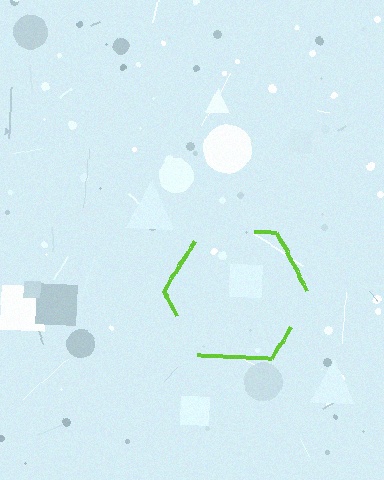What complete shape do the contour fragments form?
The contour fragments form a hexagon.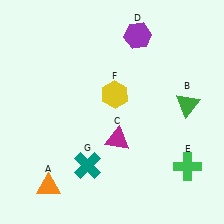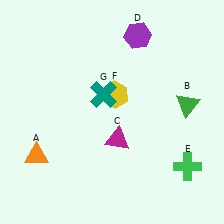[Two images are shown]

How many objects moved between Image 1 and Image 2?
2 objects moved between the two images.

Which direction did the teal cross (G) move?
The teal cross (G) moved up.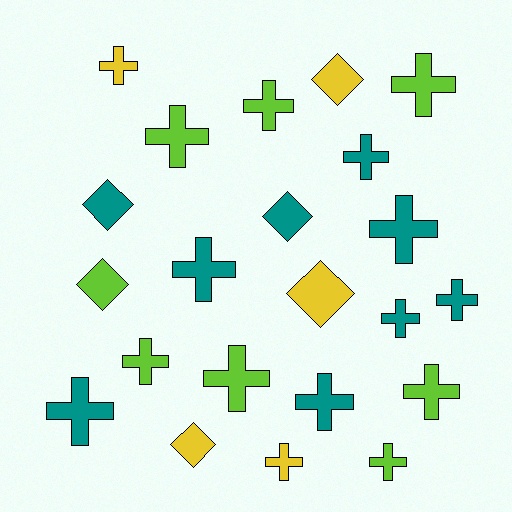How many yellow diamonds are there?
There are 3 yellow diamonds.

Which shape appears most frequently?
Cross, with 16 objects.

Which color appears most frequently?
Teal, with 9 objects.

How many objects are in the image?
There are 22 objects.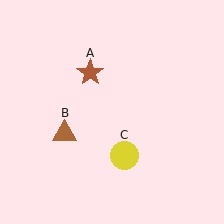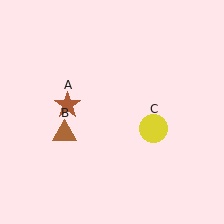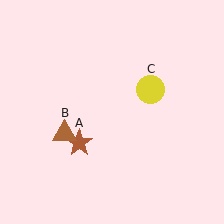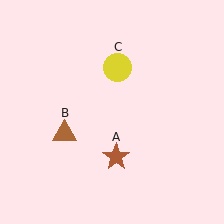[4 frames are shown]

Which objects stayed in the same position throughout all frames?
Brown triangle (object B) remained stationary.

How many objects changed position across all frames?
2 objects changed position: brown star (object A), yellow circle (object C).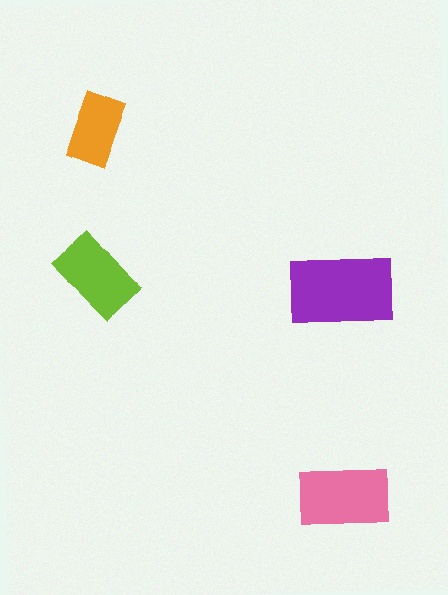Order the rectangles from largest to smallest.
the purple one, the pink one, the lime one, the orange one.